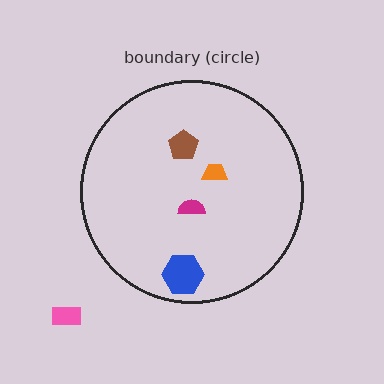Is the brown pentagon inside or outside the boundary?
Inside.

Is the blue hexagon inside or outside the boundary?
Inside.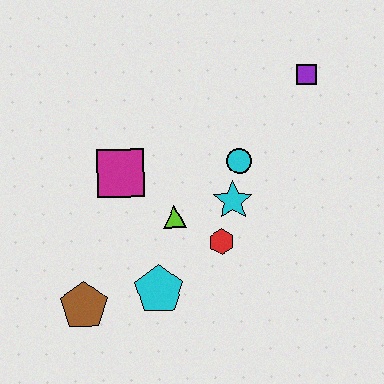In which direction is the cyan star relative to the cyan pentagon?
The cyan star is above the cyan pentagon.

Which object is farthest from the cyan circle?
The brown pentagon is farthest from the cyan circle.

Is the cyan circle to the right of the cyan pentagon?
Yes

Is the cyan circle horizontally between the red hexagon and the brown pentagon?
No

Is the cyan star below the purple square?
Yes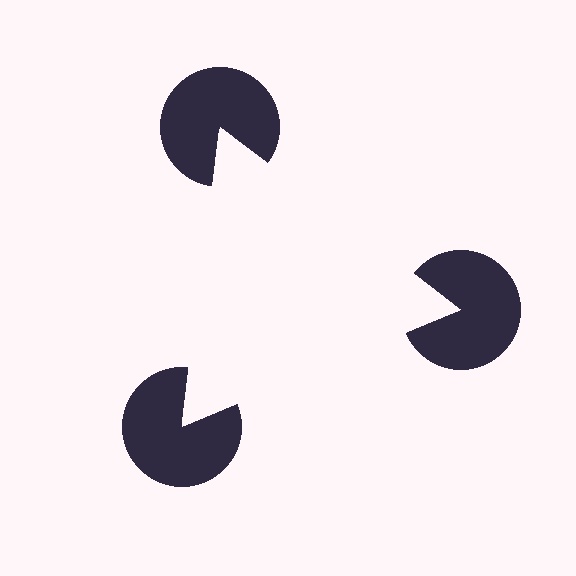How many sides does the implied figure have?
3 sides.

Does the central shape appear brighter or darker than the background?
It typically appears slightly brighter than the background, even though no actual brightness change is drawn.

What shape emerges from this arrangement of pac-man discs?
An illusory triangle — its edges are inferred from the aligned wedge cuts in the pac-man discs, not physically drawn.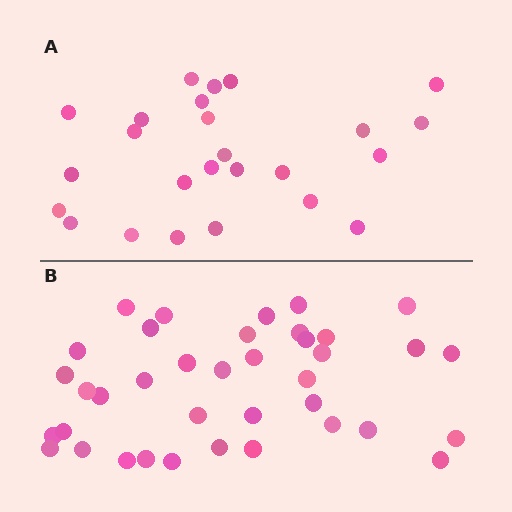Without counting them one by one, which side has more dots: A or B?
Region B (the bottom region) has more dots.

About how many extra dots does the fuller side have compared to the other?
Region B has approximately 15 more dots than region A.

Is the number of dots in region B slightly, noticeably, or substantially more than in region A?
Region B has substantially more. The ratio is roughly 1.5 to 1.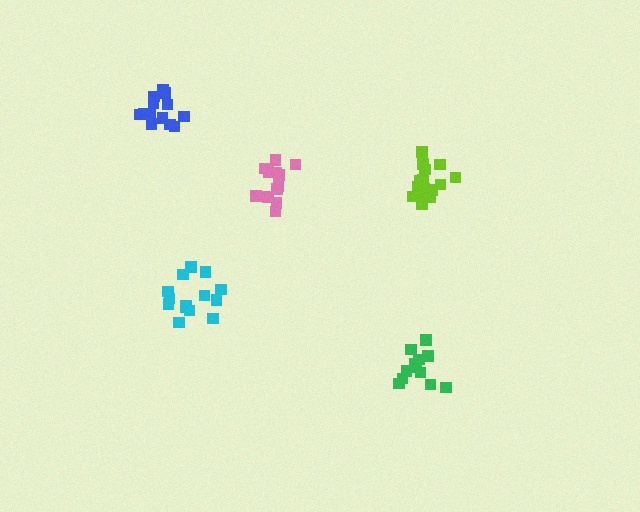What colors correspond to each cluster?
The clusters are colored: pink, cyan, green, blue, lime.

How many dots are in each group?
Group 1: 13 dots, Group 2: 14 dots, Group 3: 12 dots, Group 4: 13 dots, Group 5: 15 dots (67 total).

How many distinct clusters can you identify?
There are 5 distinct clusters.